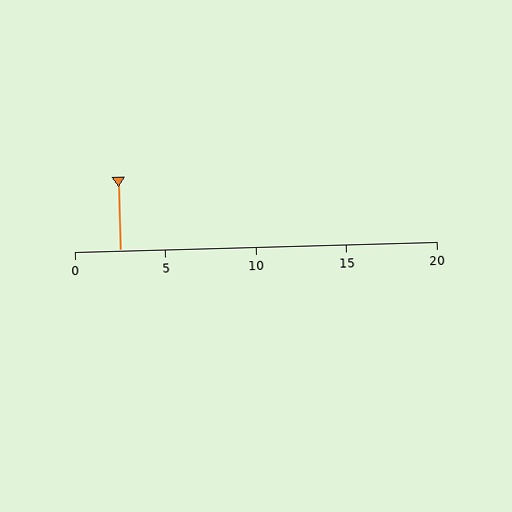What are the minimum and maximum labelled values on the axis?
The axis runs from 0 to 20.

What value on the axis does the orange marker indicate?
The marker indicates approximately 2.5.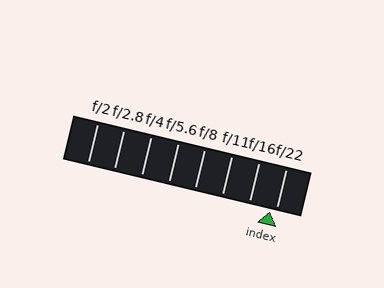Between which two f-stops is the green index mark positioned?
The index mark is between f/16 and f/22.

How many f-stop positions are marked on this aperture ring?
There are 8 f-stop positions marked.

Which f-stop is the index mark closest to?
The index mark is closest to f/22.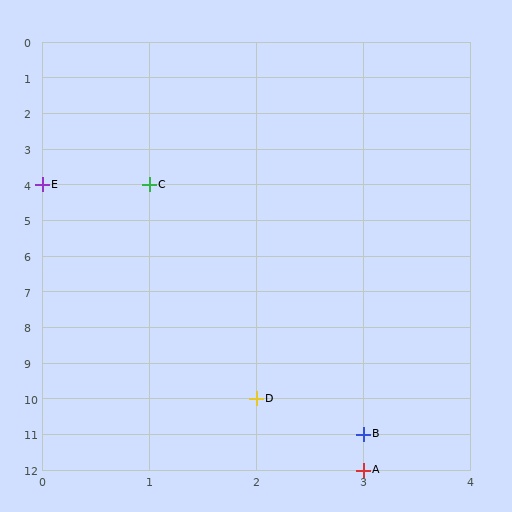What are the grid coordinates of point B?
Point B is at grid coordinates (3, 11).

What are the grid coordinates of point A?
Point A is at grid coordinates (3, 12).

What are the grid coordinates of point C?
Point C is at grid coordinates (1, 4).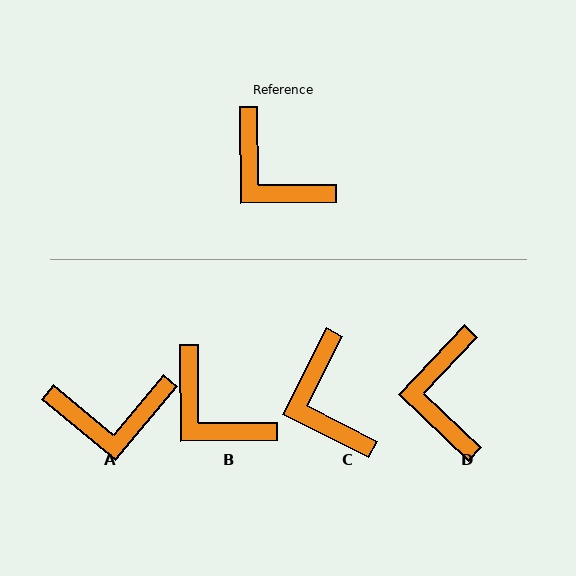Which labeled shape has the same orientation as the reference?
B.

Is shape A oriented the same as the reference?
No, it is off by about 50 degrees.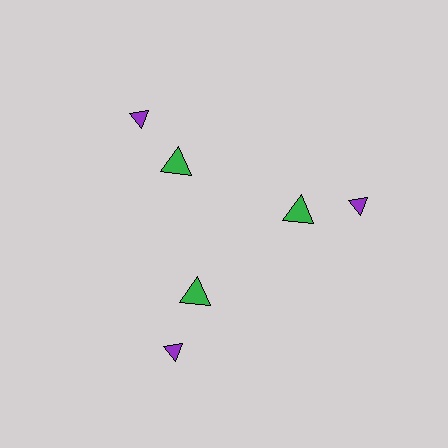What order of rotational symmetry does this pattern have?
This pattern has 3-fold rotational symmetry.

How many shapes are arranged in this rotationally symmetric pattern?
There are 6 shapes, arranged in 3 groups of 2.